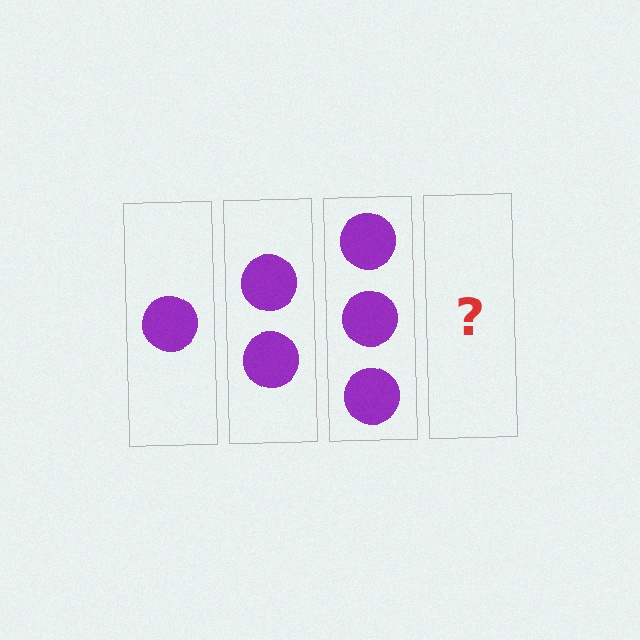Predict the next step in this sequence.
The next step is 4 circles.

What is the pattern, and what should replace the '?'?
The pattern is that each step adds one more circle. The '?' should be 4 circles.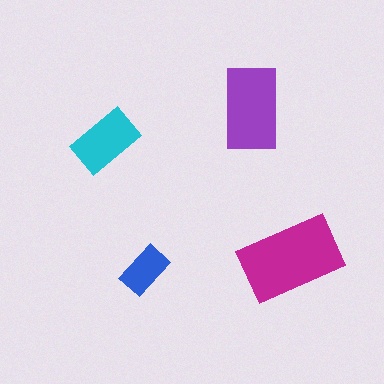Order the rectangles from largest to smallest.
the magenta one, the purple one, the cyan one, the blue one.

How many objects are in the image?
There are 4 objects in the image.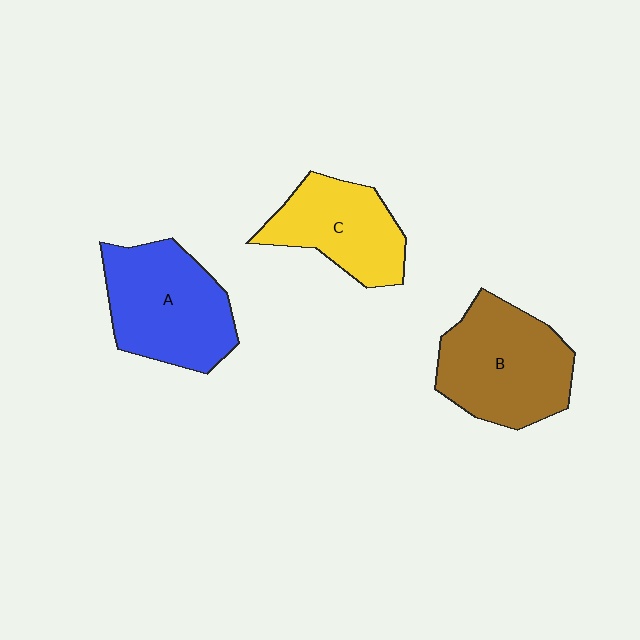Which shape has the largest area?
Shape B (brown).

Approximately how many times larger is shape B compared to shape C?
Approximately 1.3 times.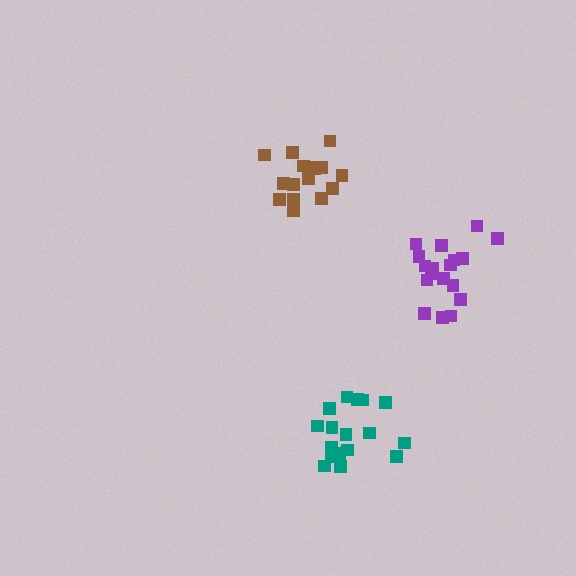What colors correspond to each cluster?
The clusters are colored: teal, brown, purple.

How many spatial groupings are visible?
There are 3 spatial groupings.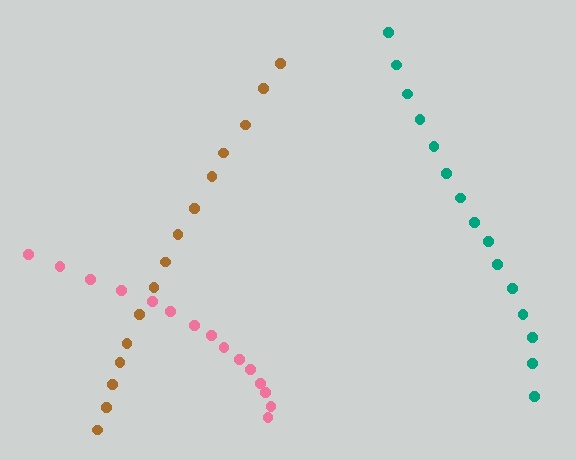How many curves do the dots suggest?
There are 3 distinct paths.